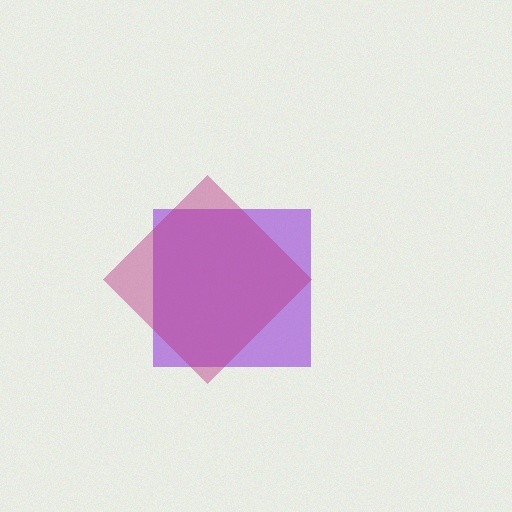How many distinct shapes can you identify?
There are 2 distinct shapes: a purple square, a magenta diamond.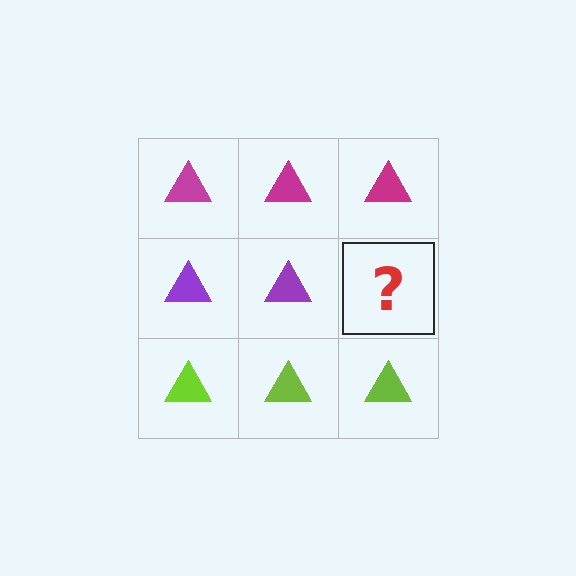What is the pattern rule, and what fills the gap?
The rule is that each row has a consistent color. The gap should be filled with a purple triangle.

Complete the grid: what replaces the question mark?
The question mark should be replaced with a purple triangle.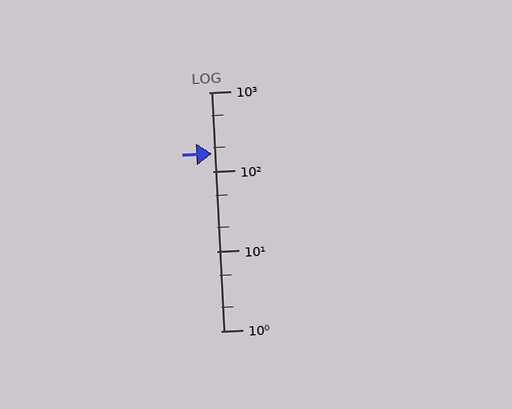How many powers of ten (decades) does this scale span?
The scale spans 3 decades, from 1 to 1000.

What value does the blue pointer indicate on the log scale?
The pointer indicates approximately 170.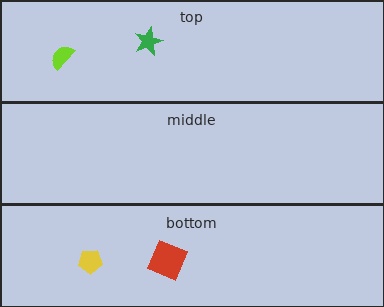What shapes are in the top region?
The green star, the lime semicircle.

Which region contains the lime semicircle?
The top region.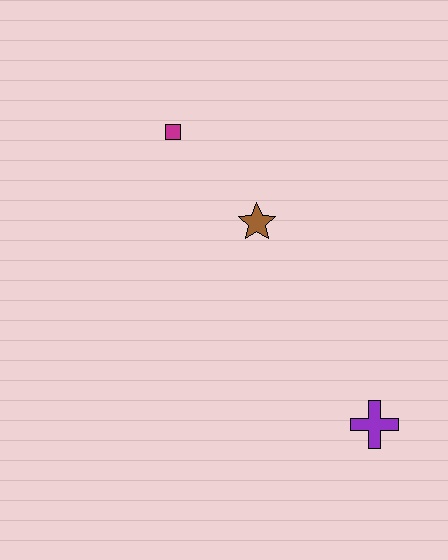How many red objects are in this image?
There are no red objects.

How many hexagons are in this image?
There are no hexagons.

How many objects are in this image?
There are 3 objects.